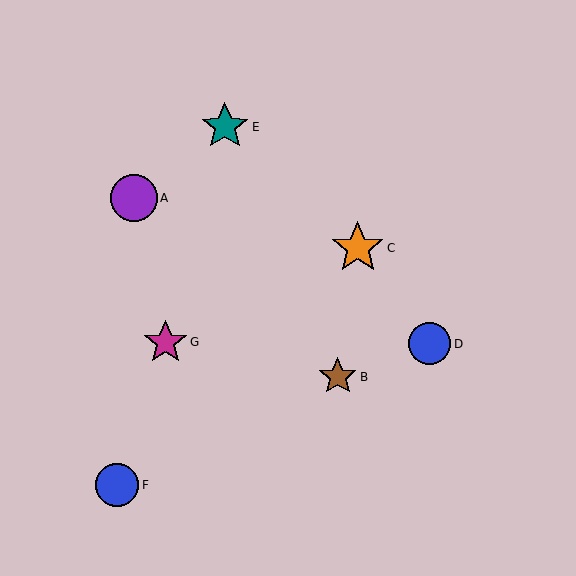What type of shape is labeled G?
Shape G is a magenta star.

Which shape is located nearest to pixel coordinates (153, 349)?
The magenta star (labeled G) at (165, 342) is nearest to that location.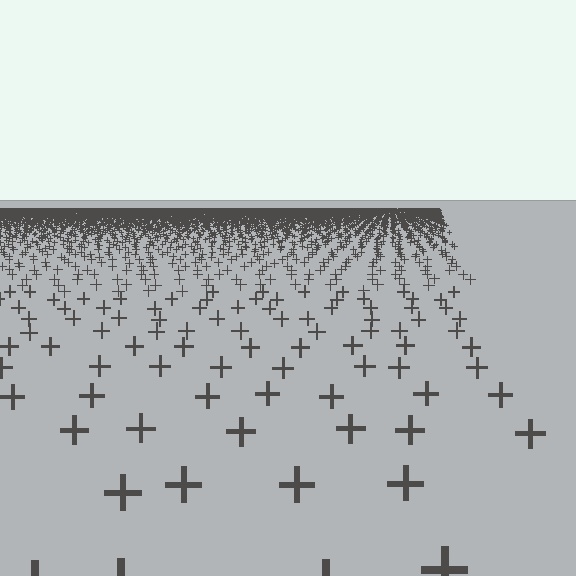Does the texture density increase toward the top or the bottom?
Density increases toward the top.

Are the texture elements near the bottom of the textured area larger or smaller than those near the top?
Larger. Near the bottom, elements are closer to the viewer and appear at a bigger on-screen size.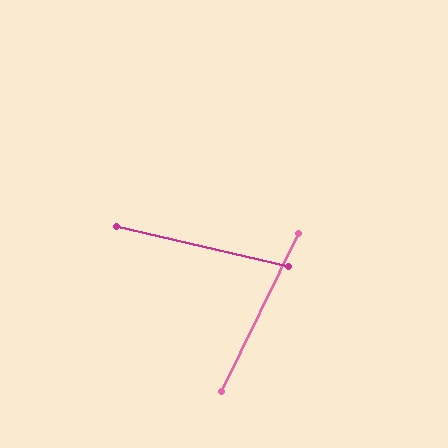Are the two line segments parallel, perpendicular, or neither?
Neither parallel nor perpendicular — they differ by about 77°.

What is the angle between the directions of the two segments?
Approximately 77 degrees.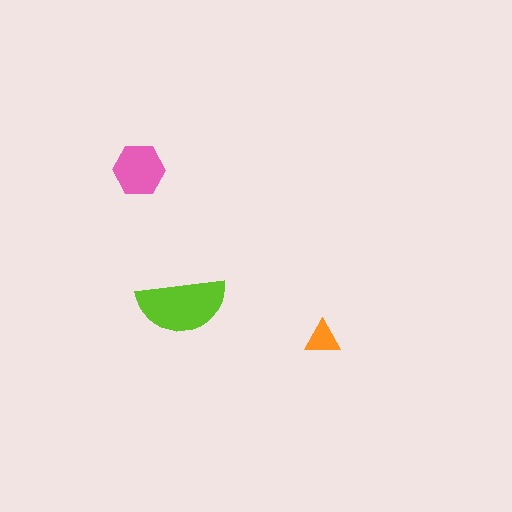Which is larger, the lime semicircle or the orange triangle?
The lime semicircle.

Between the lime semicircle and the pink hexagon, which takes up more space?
The lime semicircle.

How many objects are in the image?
There are 3 objects in the image.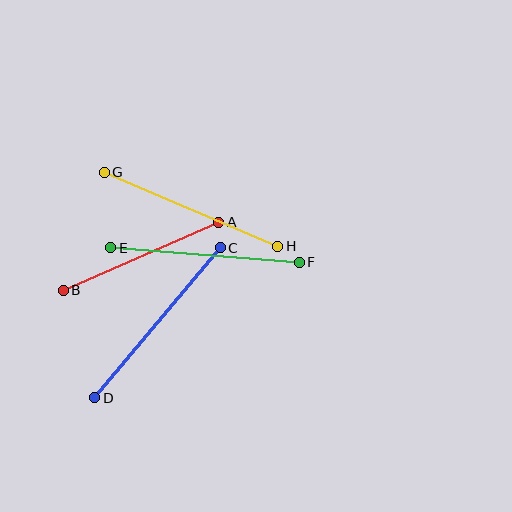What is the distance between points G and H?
The distance is approximately 189 pixels.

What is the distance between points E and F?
The distance is approximately 189 pixels.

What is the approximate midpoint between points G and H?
The midpoint is at approximately (191, 209) pixels.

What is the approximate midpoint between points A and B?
The midpoint is at approximately (141, 256) pixels.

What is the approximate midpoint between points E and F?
The midpoint is at approximately (205, 255) pixels.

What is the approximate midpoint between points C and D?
The midpoint is at approximately (158, 323) pixels.